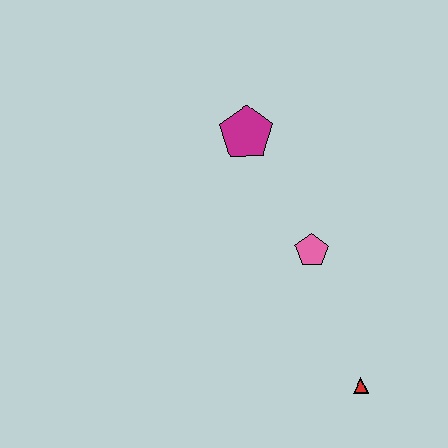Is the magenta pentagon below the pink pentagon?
No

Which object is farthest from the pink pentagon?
The red triangle is farthest from the pink pentagon.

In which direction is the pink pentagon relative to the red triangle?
The pink pentagon is above the red triangle.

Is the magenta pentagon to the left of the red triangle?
Yes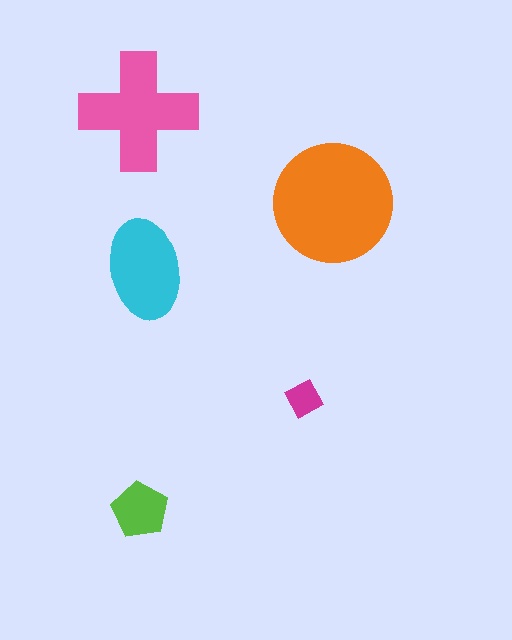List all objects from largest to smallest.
The orange circle, the pink cross, the cyan ellipse, the lime pentagon, the magenta square.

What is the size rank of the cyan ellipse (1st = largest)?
3rd.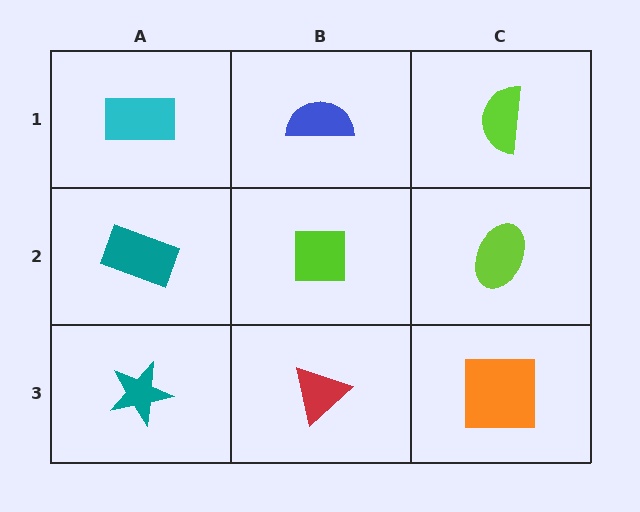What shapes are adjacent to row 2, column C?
A lime semicircle (row 1, column C), an orange square (row 3, column C), a lime square (row 2, column B).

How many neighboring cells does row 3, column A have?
2.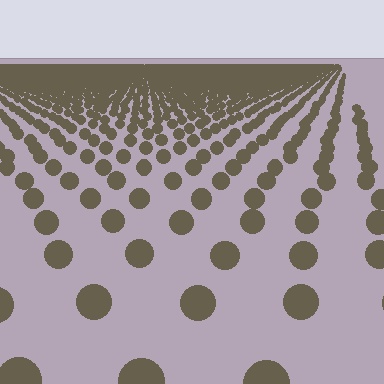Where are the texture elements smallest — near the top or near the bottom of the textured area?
Near the top.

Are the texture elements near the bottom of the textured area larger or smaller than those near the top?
Larger. Near the bottom, elements are closer to the viewer and appear at a bigger on-screen size.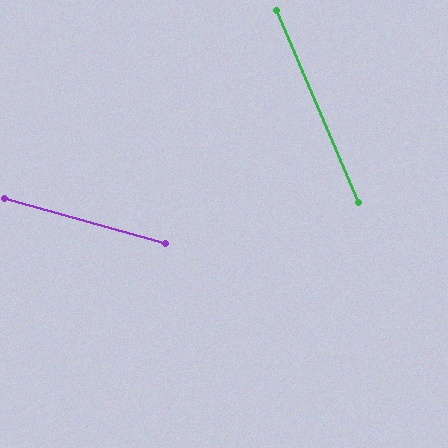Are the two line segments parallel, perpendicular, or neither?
Neither parallel nor perpendicular — they differ by about 52°.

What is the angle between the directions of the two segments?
Approximately 52 degrees.